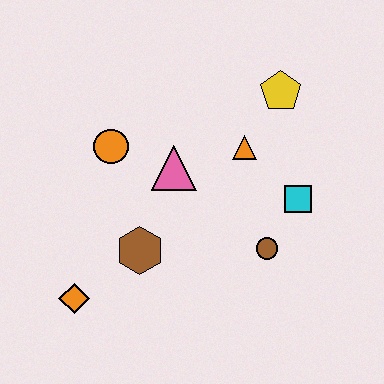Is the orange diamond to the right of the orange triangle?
No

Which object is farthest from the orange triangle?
The orange diamond is farthest from the orange triangle.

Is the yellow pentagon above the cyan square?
Yes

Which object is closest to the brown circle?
The cyan square is closest to the brown circle.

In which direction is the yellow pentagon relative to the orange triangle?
The yellow pentagon is above the orange triangle.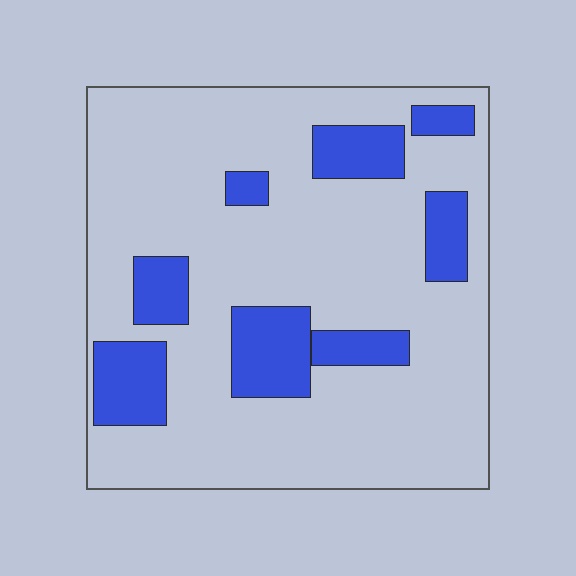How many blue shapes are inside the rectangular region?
8.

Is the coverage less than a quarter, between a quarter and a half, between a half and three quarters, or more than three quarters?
Less than a quarter.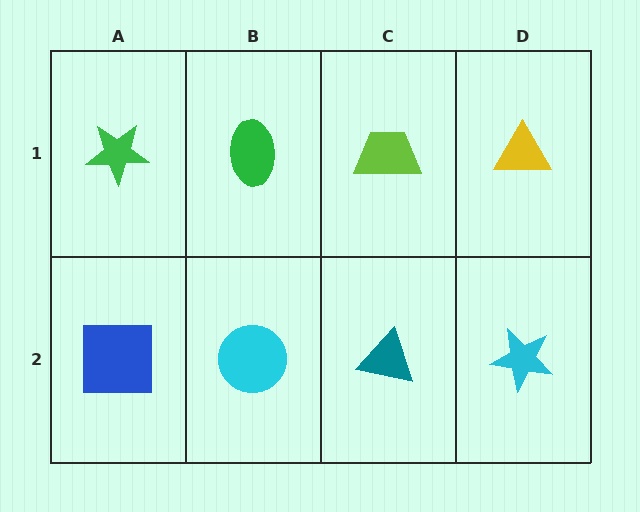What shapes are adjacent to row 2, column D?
A yellow triangle (row 1, column D), a teal triangle (row 2, column C).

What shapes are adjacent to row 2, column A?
A green star (row 1, column A), a cyan circle (row 2, column B).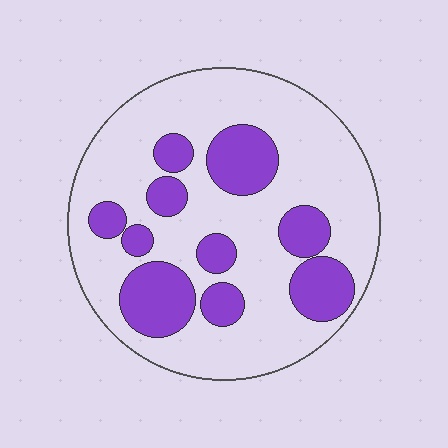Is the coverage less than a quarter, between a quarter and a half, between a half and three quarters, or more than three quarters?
Between a quarter and a half.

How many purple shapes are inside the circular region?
10.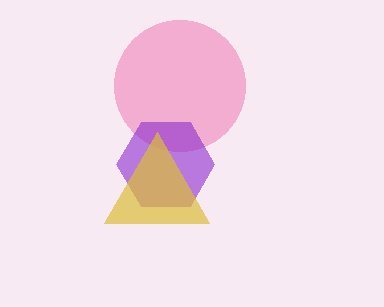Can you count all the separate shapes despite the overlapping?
Yes, there are 3 separate shapes.